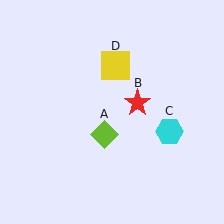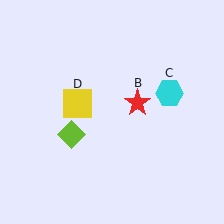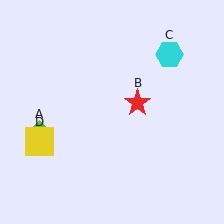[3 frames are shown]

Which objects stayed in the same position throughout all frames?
Red star (object B) remained stationary.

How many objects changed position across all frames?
3 objects changed position: lime diamond (object A), cyan hexagon (object C), yellow square (object D).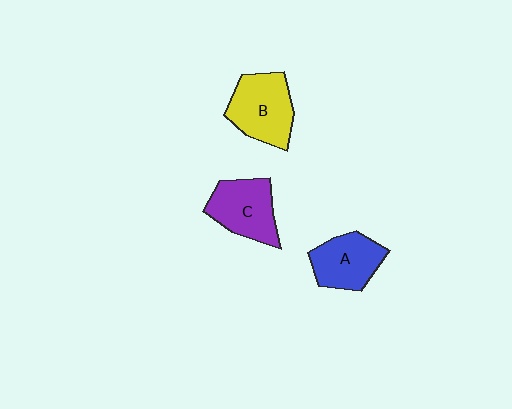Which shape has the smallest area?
Shape A (blue).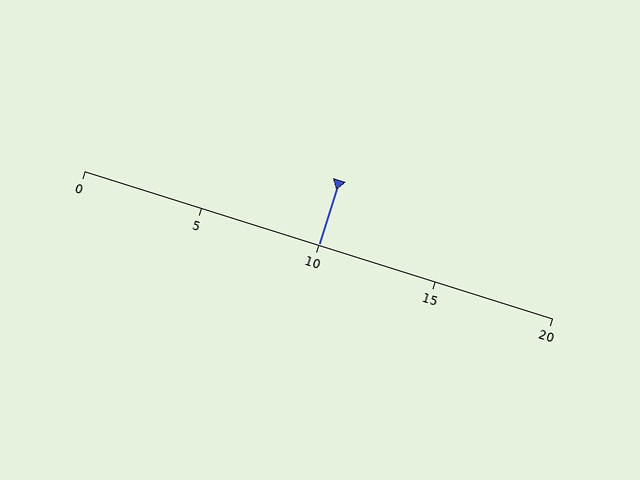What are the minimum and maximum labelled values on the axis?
The axis runs from 0 to 20.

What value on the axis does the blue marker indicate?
The marker indicates approximately 10.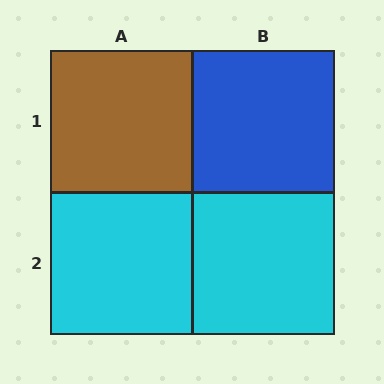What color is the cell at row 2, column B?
Cyan.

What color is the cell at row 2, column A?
Cyan.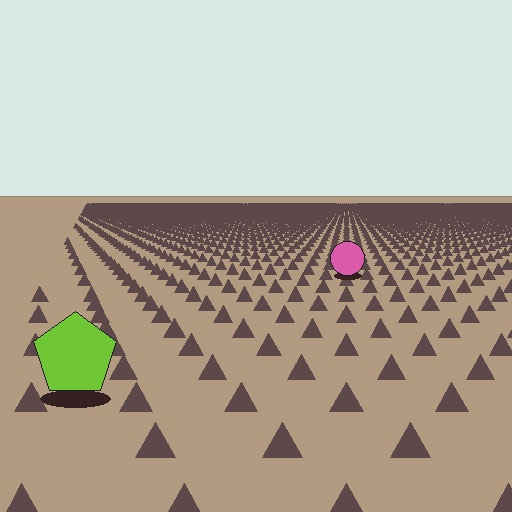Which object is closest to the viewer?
The lime pentagon is closest. The texture marks near it are larger and more spread out.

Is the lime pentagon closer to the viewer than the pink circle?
Yes. The lime pentagon is closer — you can tell from the texture gradient: the ground texture is coarser near it.